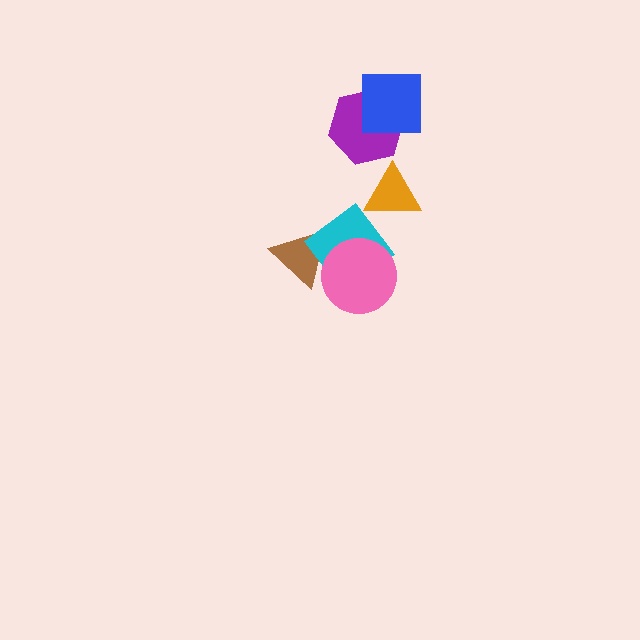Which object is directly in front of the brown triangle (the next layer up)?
The cyan diamond is directly in front of the brown triangle.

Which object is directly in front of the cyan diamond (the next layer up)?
The orange triangle is directly in front of the cyan diamond.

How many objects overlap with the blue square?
1 object overlaps with the blue square.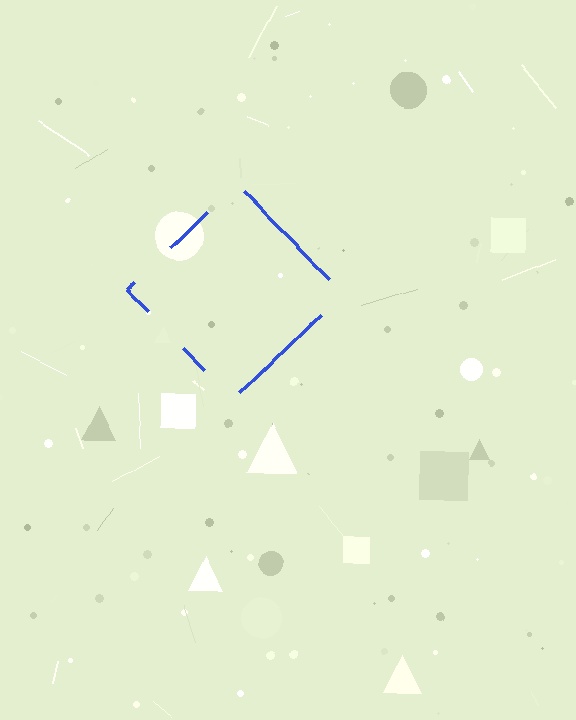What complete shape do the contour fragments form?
The contour fragments form a diamond.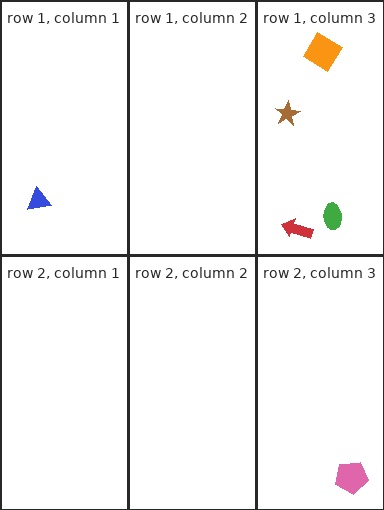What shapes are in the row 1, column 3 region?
The green ellipse, the brown star, the red arrow, the orange diamond.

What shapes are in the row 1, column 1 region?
The blue triangle.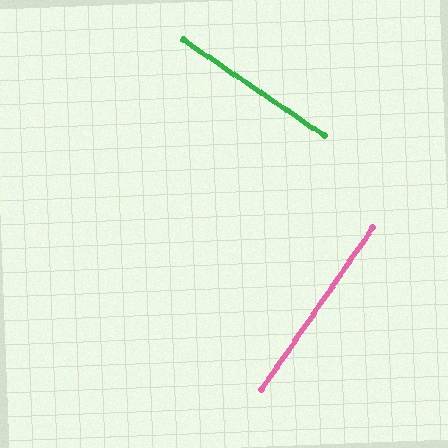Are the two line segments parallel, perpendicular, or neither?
Perpendicular — they meet at approximately 90°.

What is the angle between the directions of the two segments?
Approximately 90 degrees.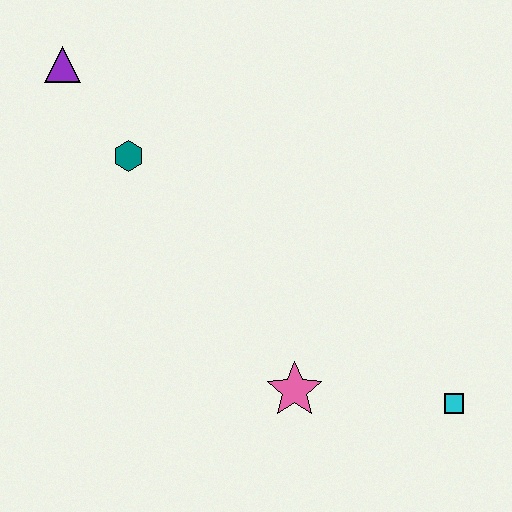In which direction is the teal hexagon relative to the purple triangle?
The teal hexagon is below the purple triangle.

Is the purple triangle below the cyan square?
No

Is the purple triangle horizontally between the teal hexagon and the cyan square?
No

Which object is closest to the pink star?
The cyan square is closest to the pink star.